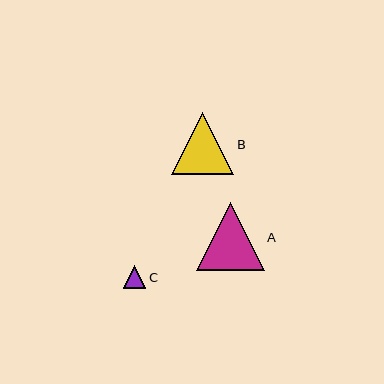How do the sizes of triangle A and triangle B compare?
Triangle A and triangle B are approximately the same size.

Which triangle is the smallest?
Triangle C is the smallest with a size of approximately 22 pixels.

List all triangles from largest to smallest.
From largest to smallest: A, B, C.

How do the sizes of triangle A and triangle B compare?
Triangle A and triangle B are approximately the same size.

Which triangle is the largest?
Triangle A is the largest with a size of approximately 68 pixels.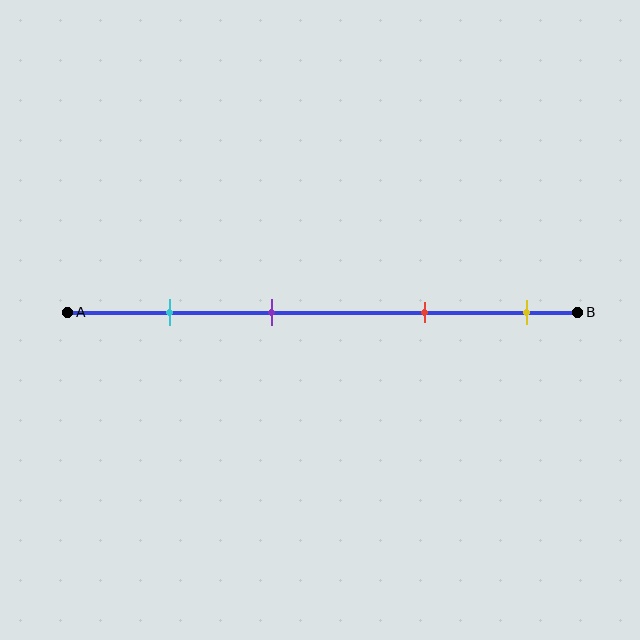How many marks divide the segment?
There are 4 marks dividing the segment.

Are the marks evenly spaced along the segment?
No, the marks are not evenly spaced.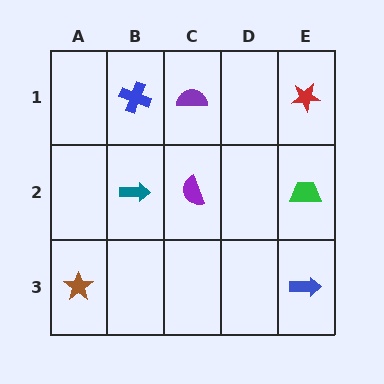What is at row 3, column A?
A brown star.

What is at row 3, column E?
A blue arrow.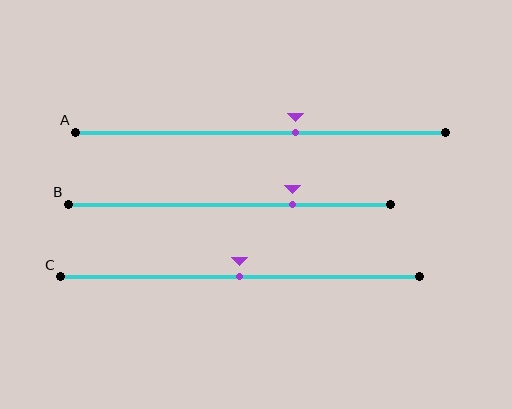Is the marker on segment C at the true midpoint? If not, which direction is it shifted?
Yes, the marker on segment C is at the true midpoint.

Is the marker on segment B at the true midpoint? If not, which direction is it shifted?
No, the marker on segment B is shifted to the right by about 19% of the segment length.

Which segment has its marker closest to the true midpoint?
Segment C has its marker closest to the true midpoint.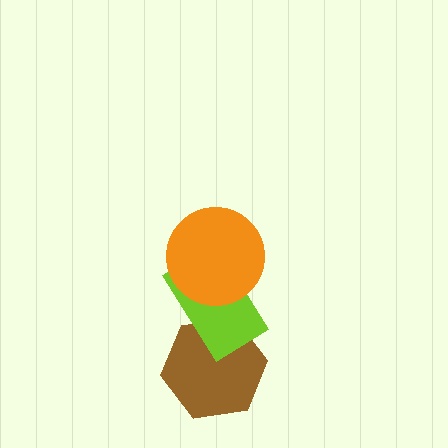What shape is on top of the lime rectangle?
The orange circle is on top of the lime rectangle.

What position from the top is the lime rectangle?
The lime rectangle is 2nd from the top.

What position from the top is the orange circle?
The orange circle is 1st from the top.